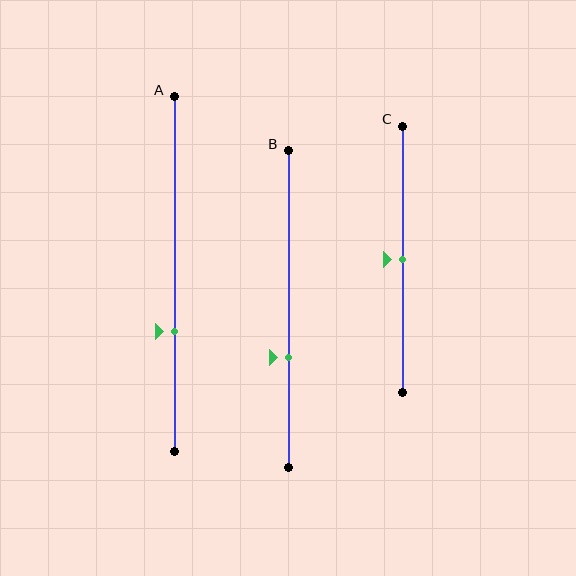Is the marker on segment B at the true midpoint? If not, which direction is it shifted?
No, the marker on segment B is shifted downward by about 15% of the segment length.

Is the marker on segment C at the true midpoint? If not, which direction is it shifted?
Yes, the marker on segment C is at the true midpoint.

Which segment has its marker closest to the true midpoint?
Segment C has its marker closest to the true midpoint.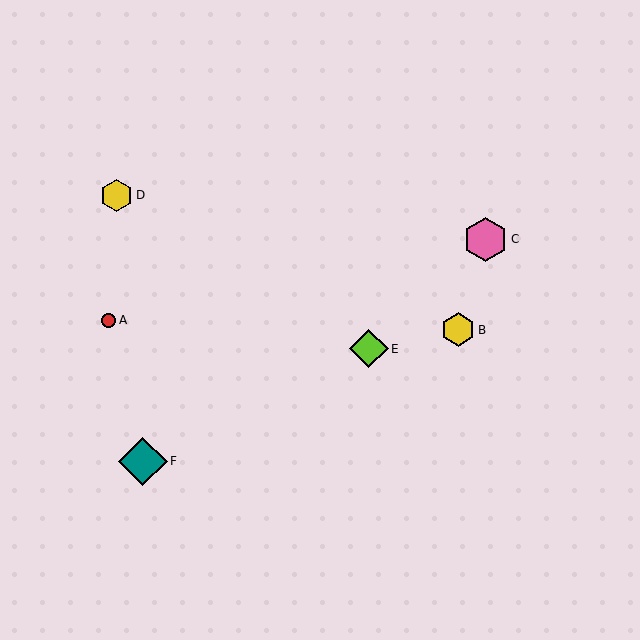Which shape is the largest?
The teal diamond (labeled F) is the largest.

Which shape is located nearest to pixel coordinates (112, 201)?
The yellow hexagon (labeled D) at (116, 195) is nearest to that location.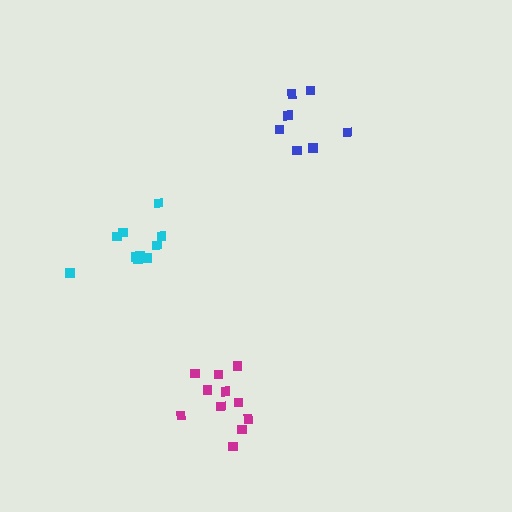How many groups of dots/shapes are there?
There are 3 groups.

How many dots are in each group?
Group 1: 7 dots, Group 2: 10 dots, Group 3: 11 dots (28 total).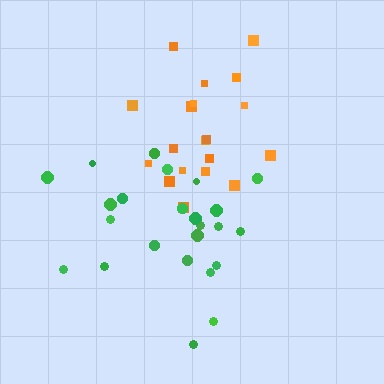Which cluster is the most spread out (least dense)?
Orange.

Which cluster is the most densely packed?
Green.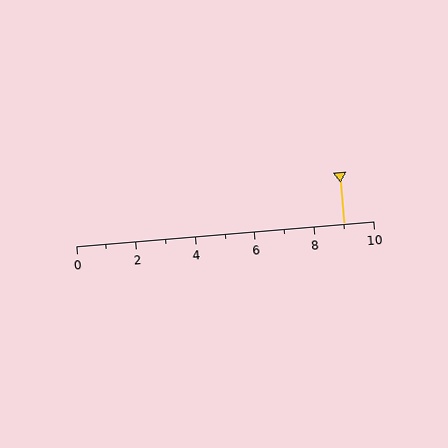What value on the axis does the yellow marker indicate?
The marker indicates approximately 9.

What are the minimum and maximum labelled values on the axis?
The axis runs from 0 to 10.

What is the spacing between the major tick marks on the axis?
The major ticks are spaced 2 apart.